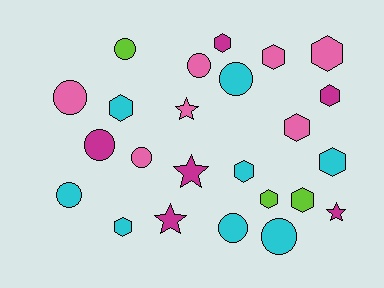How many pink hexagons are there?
There are 3 pink hexagons.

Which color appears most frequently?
Cyan, with 8 objects.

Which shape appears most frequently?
Hexagon, with 11 objects.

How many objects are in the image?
There are 24 objects.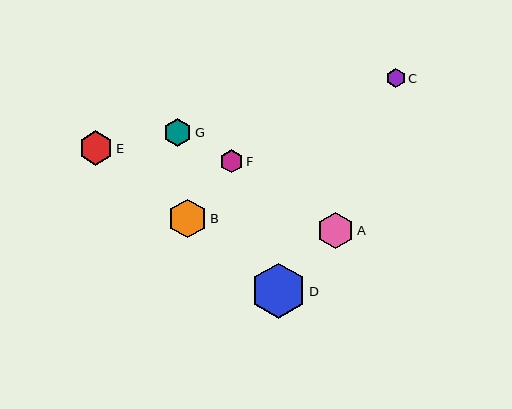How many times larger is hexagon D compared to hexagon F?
Hexagon D is approximately 2.4 times the size of hexagon F.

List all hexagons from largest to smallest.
From largest to smallest: D, B, A, E, G, F, C.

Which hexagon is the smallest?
Hexagon C is the smallest with a size of approximately 19 pixels.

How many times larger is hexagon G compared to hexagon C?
Hexagon G is approximately 1.5 times the size of hexagon C.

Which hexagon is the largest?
Hexagon D is the largest with a size of approximately 55 pixels.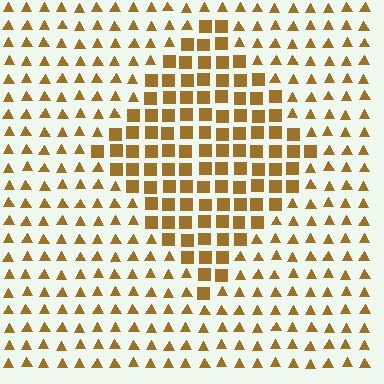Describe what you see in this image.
The image is filled with small brown elements arranged in a uniform grid. A diamond-shaped region contains squares, while the surrounding area contains triangles. The boundary is defined purely by the change in element shape.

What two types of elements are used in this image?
The image uses squares inside the diamond region and triangles outside it.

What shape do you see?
I see a diamond.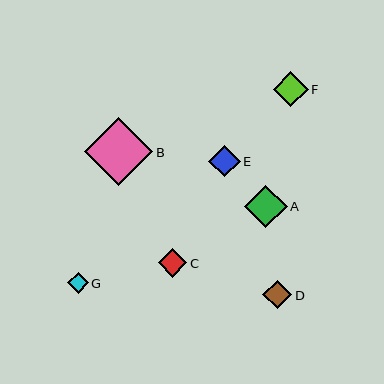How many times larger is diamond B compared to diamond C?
Diamond B is approximately 2.4 times the size of diamond C.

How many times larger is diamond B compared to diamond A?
Diamond B is approximately 1.6 times the size of diamond A.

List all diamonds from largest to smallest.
From largest to smallest: B, A, F, E, D, C, G.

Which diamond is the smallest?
Diamond G is the smallest with a size of approximately 21 pixels.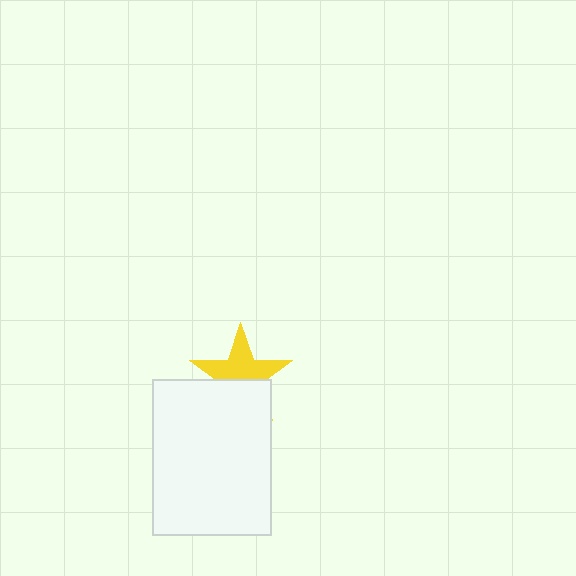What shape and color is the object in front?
The object in front is a white rectangle.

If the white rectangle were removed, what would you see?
You would see the complete yellow star.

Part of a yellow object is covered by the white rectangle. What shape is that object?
It is a star.